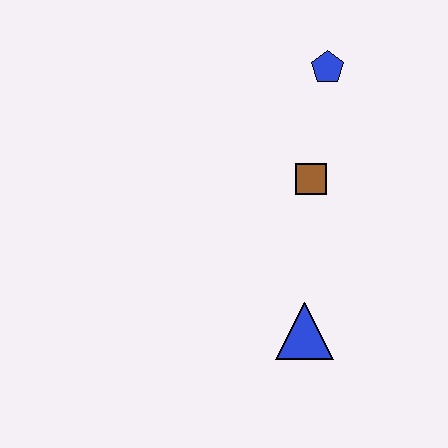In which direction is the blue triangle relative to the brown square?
The blue triangle is below the brown square.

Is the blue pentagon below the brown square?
No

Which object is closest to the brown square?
The blue pentagon is closest to the brown square.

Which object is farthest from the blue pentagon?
The blue triangle is farthest from the blue pentagon.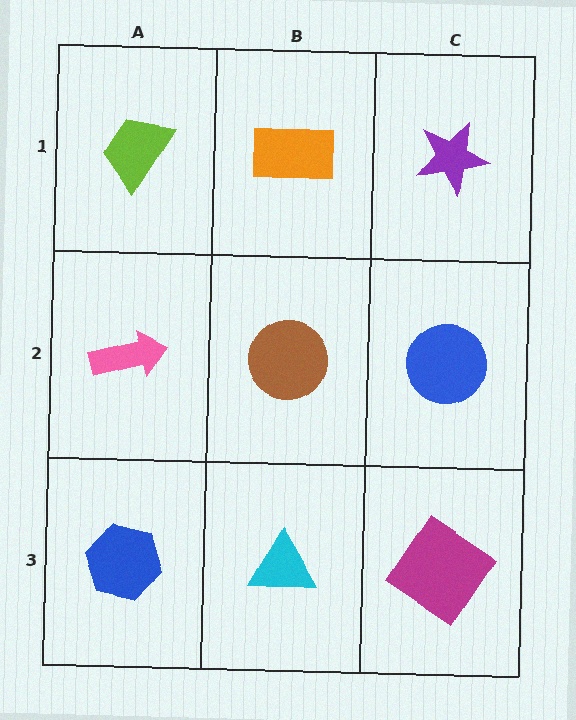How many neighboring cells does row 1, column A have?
2.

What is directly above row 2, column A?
A lime trapezoid.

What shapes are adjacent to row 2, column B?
An orange rectangle (row 1, column B), a cyan triangle (row 3, column B), a pink arrow (row 2, column A), a blue circle (row 2, column C).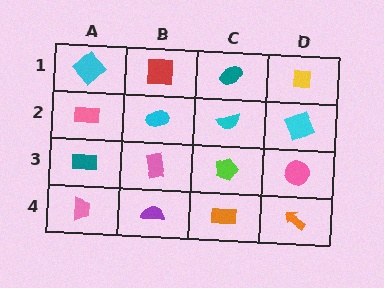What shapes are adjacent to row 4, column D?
A pink circle (row 3, column D), an orange rectangle (row 4, column C).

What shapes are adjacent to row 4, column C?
A lime pentagon (row 3, column C), a purple semicircle (row 4, column B), an orange arrow (row 4, column D).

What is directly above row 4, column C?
A lime pentagon.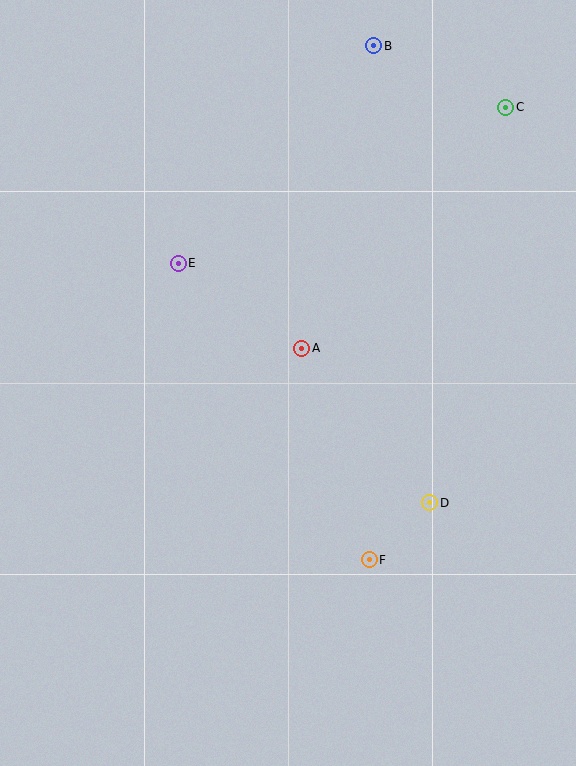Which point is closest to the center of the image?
Point A at (302, 348) is closest to the center.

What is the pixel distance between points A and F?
The distance between A and F is 222 pixels.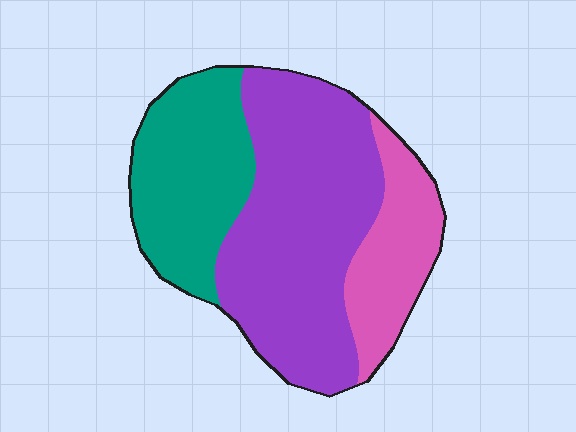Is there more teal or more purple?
Purple.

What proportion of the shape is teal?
Teal takes up about one quarter (1/4) of the shape.